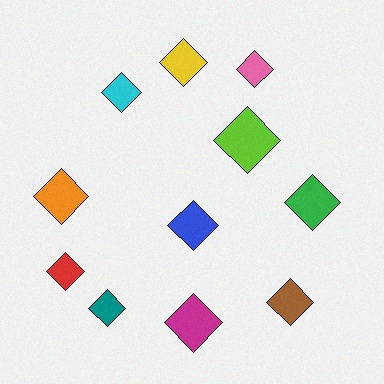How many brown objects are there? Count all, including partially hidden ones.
There is 1 brown object.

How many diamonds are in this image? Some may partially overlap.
There are 11 diamonds.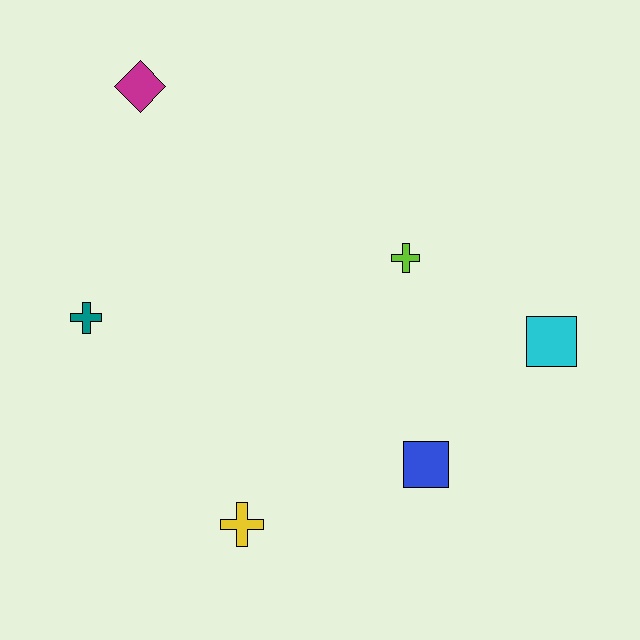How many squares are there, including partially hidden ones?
There are 2 squares.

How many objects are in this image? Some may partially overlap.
There are 6 objects.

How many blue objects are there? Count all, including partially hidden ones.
There is 1 blue object.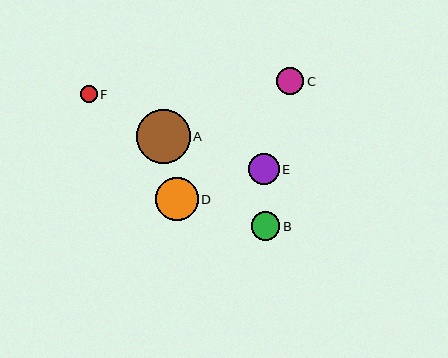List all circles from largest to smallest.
From largest to smallest: A, D, E, B, C, F.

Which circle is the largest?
Circle A is the largest with a size of approximately 54 pixels.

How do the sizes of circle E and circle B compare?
Circle E and circle B are approximately the same size.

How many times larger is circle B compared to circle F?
Circle B is approximately 1.7 times the size of circle F.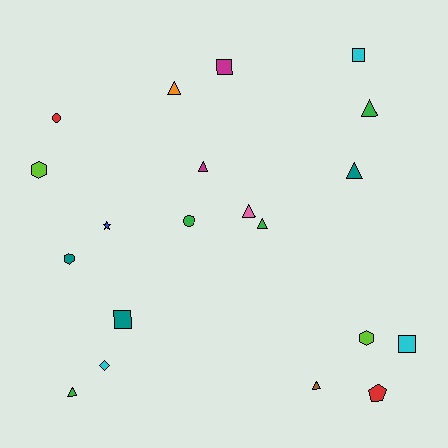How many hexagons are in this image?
There are 3 hexagons.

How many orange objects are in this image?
There is 1 orange object.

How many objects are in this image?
There are 20 objects.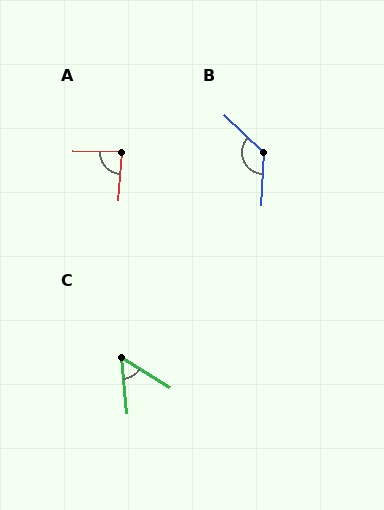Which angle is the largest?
B, at approximately 132 degrees.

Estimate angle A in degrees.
Approximately 87 degrees.